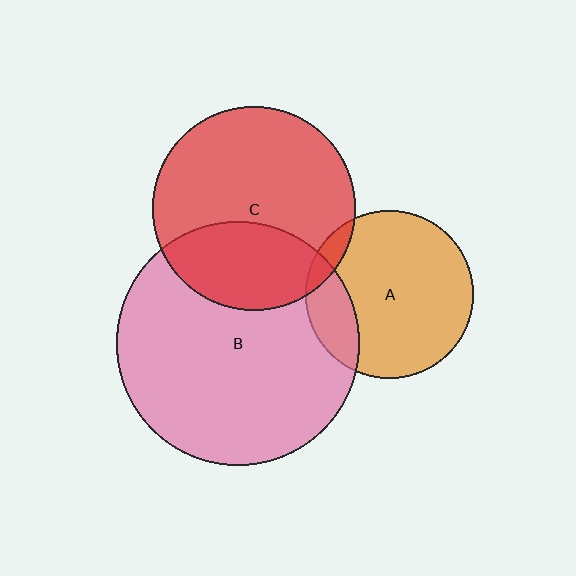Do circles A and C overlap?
Yes.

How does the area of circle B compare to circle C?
Approximately 1.4 times.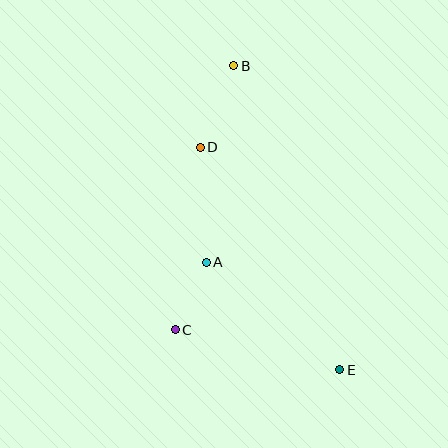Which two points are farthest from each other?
Points B and E are farthest from each other.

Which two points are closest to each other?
Points A and C are closest to each other.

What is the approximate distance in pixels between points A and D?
The distance between A and D is approximately 115 pixels.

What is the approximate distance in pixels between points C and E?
The distance between C and E is approximately 169 pixels.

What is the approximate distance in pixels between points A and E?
The distance between A and E is approximately 171 pixels.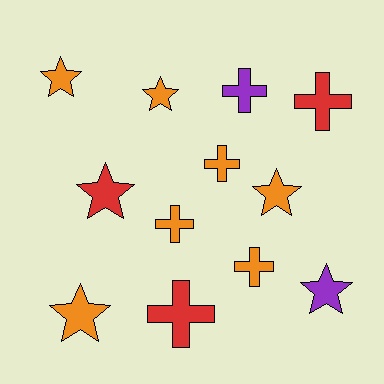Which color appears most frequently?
Orange, with 7 objects.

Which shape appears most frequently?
Star, with 6 objects.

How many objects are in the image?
There are 12 objects.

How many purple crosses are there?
There is 1 purple cross.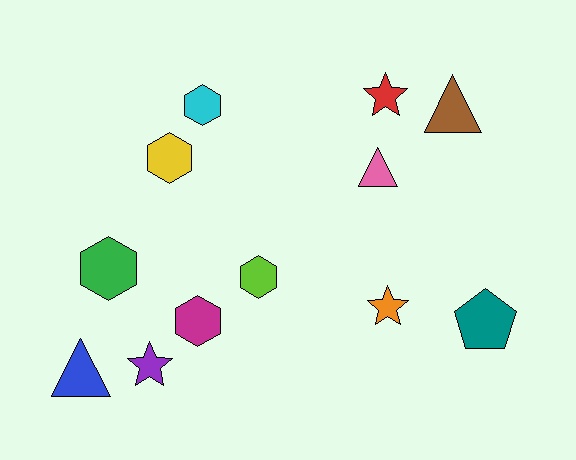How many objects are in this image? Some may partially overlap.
There are 12 objects.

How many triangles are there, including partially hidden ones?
There are 3 triangles.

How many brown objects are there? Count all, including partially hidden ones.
There is 1 brown object.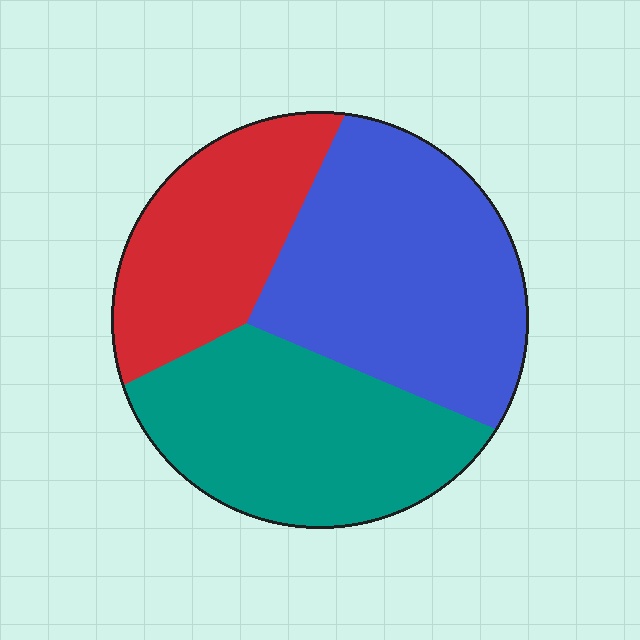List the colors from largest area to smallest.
From largest to smallest: blue, teal, red.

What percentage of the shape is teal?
Teal takes up about one third (1/3) of the shape.